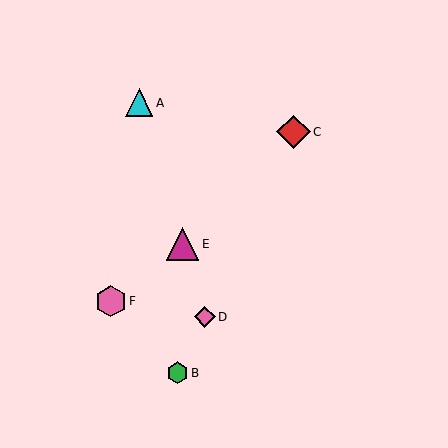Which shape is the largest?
The red diamond (labeled C) is the largest.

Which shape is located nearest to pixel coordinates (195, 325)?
The pink diamond (labeled D) at (205, 317) is nearest to that location.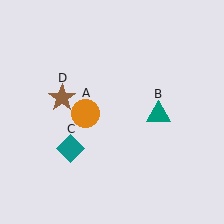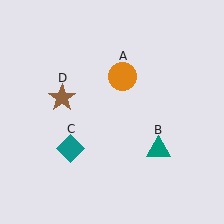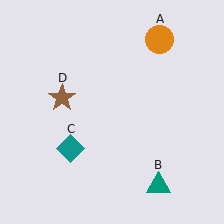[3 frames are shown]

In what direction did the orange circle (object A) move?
The orange circle (object A) moved up and to the right.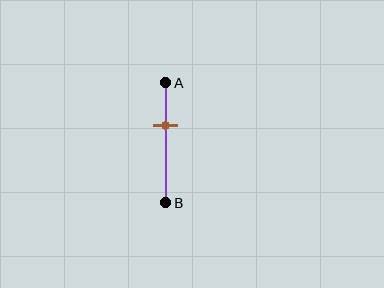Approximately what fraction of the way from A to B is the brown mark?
The brown mark is approximately 35% of the way from A to B.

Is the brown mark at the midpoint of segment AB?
No, the mark is at about 35% from A, not at the 50% midpoint.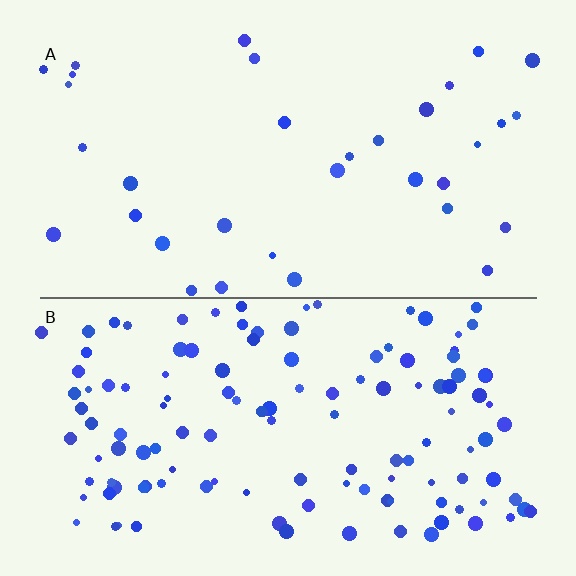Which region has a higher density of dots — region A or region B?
B (the bottom).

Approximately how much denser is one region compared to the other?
Approximately 3.8× — region B over region A.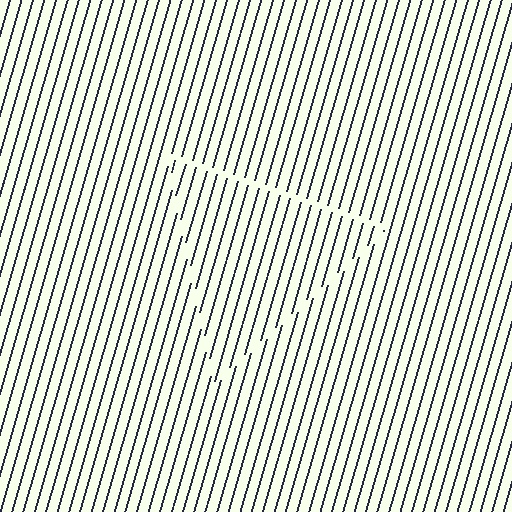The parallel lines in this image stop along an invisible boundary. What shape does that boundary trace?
An illusory triangle. The interior of the shape contains the same grating, shifted by half a period — the contour is defined by the phase discontinuity where line-ends from the inner and outer gratings abut.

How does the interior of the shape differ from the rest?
The interior of the shape contains the same grating, shifted by half a period — the contour is defined by the phase discontinuity where line-ends from the inner and outer gratings abut.